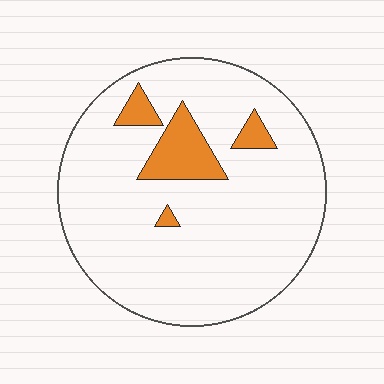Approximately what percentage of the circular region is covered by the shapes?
Approximately 10%.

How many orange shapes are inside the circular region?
4.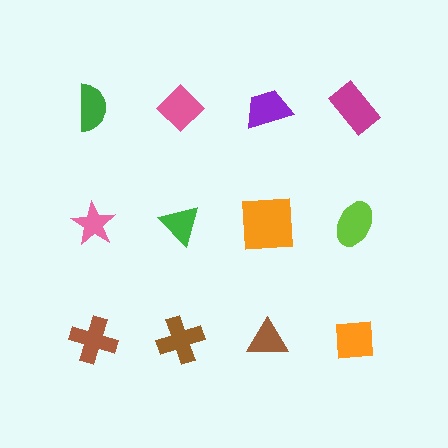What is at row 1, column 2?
A pink diamond.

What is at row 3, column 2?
A brown cross.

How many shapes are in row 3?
4 shapes.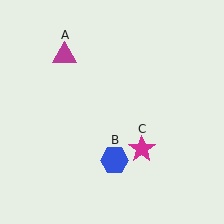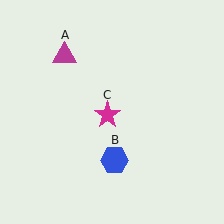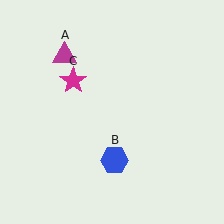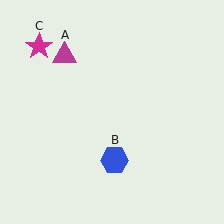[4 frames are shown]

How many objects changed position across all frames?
1 object changed position: magenta star (object C).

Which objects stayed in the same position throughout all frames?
Magenta triangle (object A) and blue hexagon (object B) remained stationary.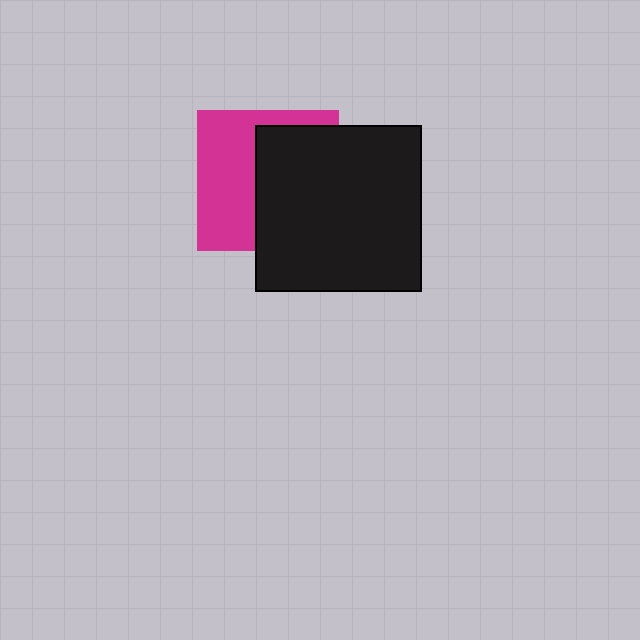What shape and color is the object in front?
The object in front is a black square.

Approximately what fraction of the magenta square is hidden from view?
Roughly 52% of the magenta square is hidden behind the black square.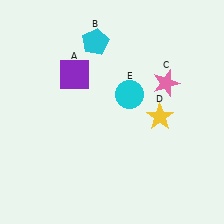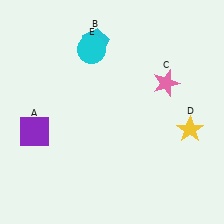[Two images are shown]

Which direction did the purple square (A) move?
The purple square (A) moved down.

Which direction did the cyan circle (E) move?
The cyan circle (E) moved up.